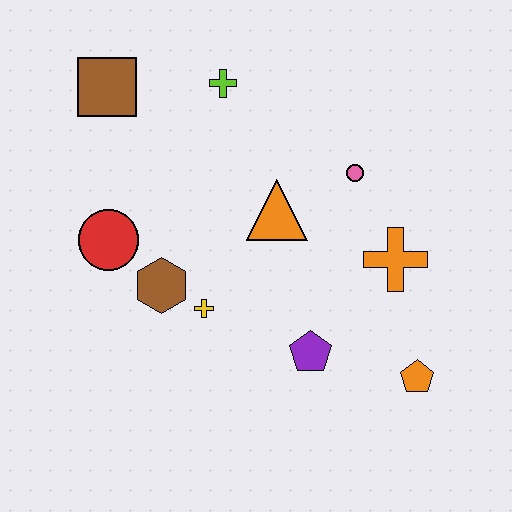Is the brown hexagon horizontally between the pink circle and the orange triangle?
No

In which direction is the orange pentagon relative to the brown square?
The orange pentagon is to the right of the brown square.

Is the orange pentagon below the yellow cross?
Yes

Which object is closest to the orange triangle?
The pink circle is closest to the orange triangle.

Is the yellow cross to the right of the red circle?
Yes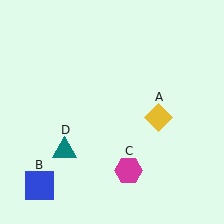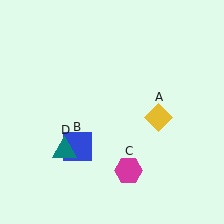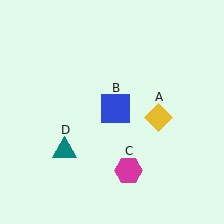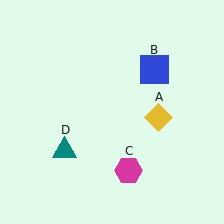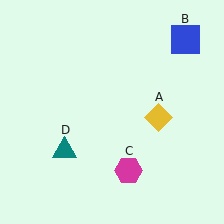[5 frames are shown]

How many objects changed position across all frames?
1 object changed position: blue square (object B).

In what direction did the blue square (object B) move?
The blue square (object B) moved up and to the right.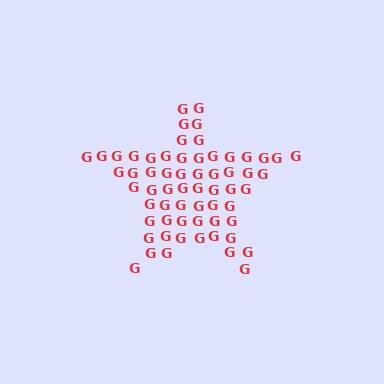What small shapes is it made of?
It is made of small letter G's.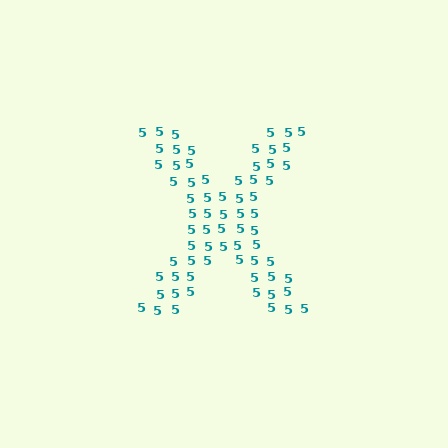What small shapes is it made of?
It is made of small digit 5's.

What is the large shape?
The large shape is the letter X.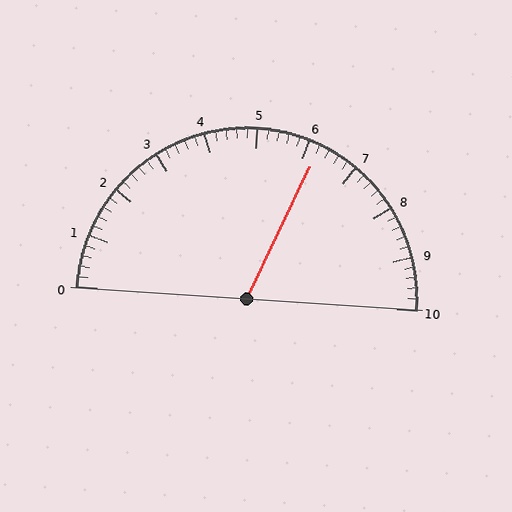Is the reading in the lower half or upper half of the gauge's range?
The reading is in the upper half of the range (0 to 10).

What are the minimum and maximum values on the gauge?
The gauge ranges from 0 to 10.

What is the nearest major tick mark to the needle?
The nearest major tick mark is 6.